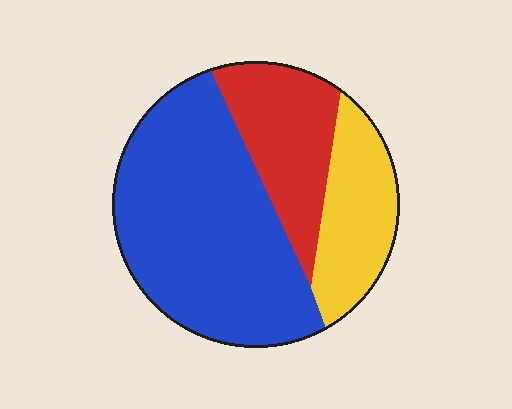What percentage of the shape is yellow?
Yellow takes up about one fifth (1/5) of the shape.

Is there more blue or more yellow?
Blue.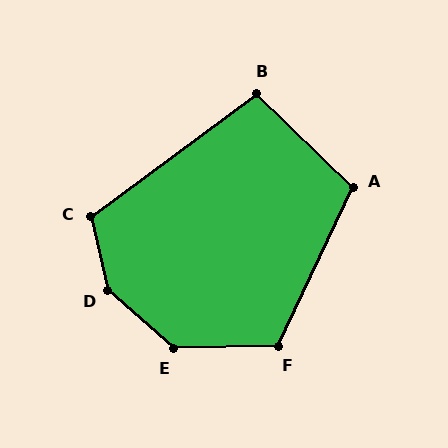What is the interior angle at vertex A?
Approximately 109 degrees (obtuse).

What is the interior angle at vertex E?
Approximately 138 degrees (obtuse).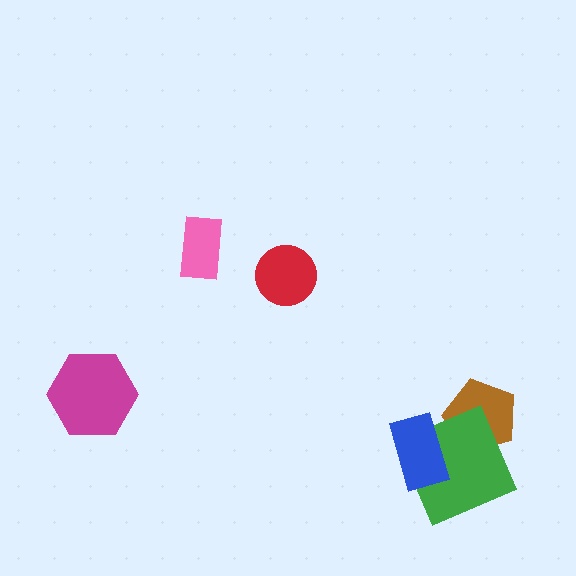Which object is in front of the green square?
The blue rectangle is in front of the green square.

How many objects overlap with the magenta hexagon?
0 objects overlap with the magenta hexagon.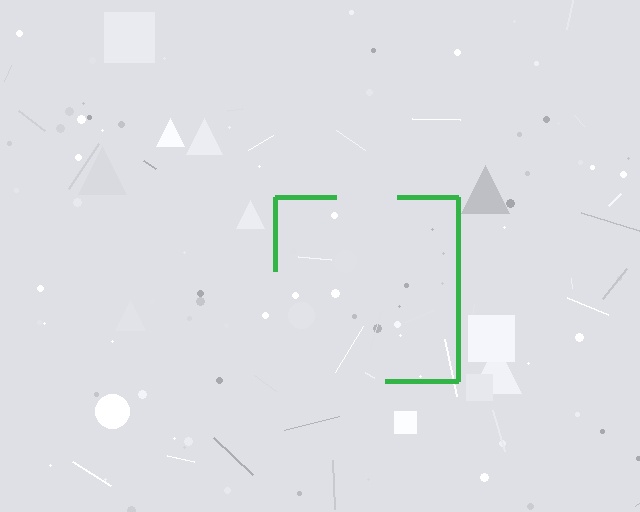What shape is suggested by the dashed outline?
The dashed outline suggests a square.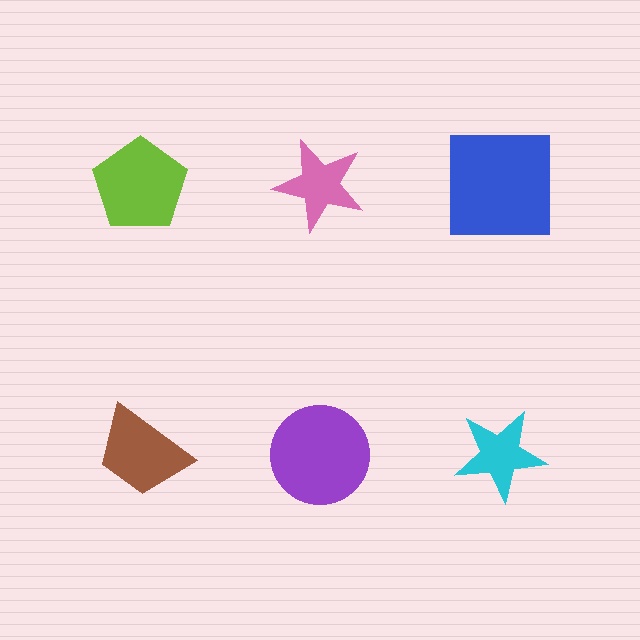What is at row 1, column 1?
A lime pentagon.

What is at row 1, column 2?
A pink star.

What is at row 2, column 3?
A cyan star.